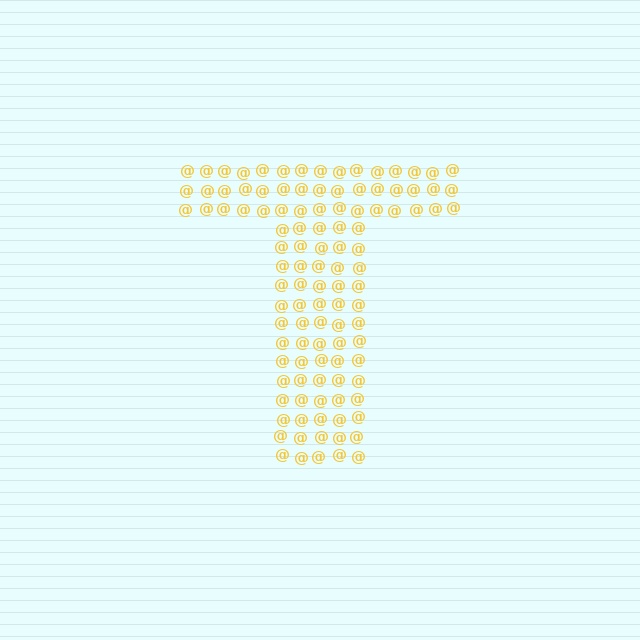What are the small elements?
The small elements are at signs.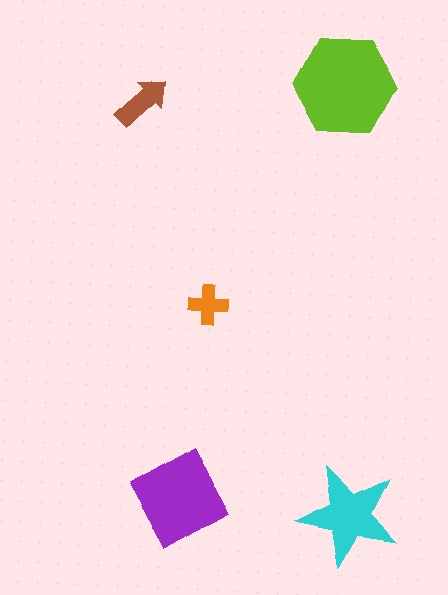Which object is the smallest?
The orange cross.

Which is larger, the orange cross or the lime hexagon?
The lime hexagon.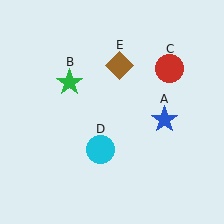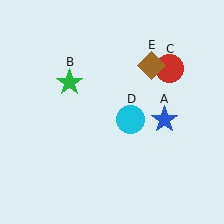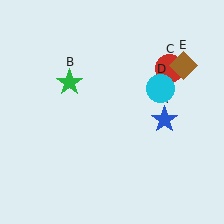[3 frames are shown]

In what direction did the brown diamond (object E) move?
The brown diamond (object E) moved right.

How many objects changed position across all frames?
2 objects changed position: cyan circle (object D), brown diamond (object E).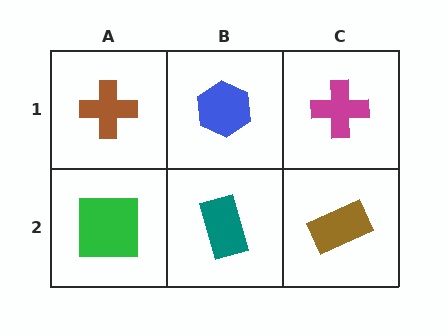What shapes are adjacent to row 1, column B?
A teal rectangle (row 2, column B), a brown cross (row 1, column A), a magenta cross (row 1, column C).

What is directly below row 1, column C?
A brown rectangle.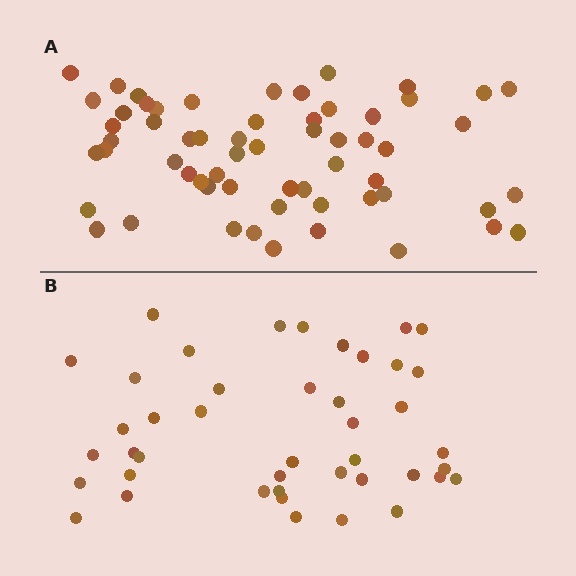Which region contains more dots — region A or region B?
Region A (the top region) has more dots.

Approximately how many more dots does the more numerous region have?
Region A has approximately 15 more dots than region B.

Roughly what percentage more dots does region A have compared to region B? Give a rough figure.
About 40% more.